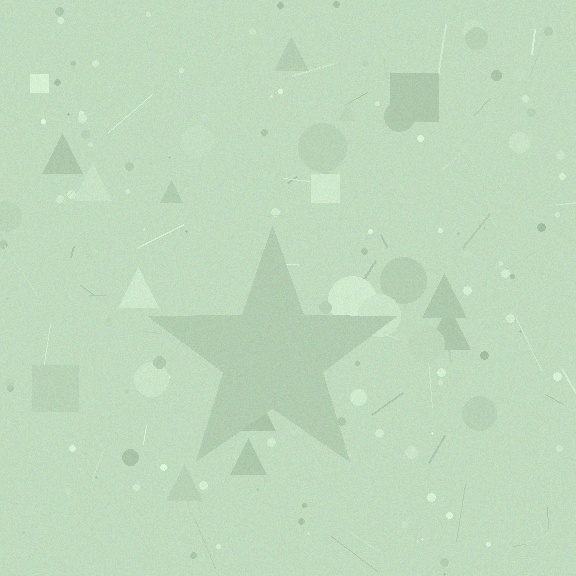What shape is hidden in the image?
A star is hidden in the image.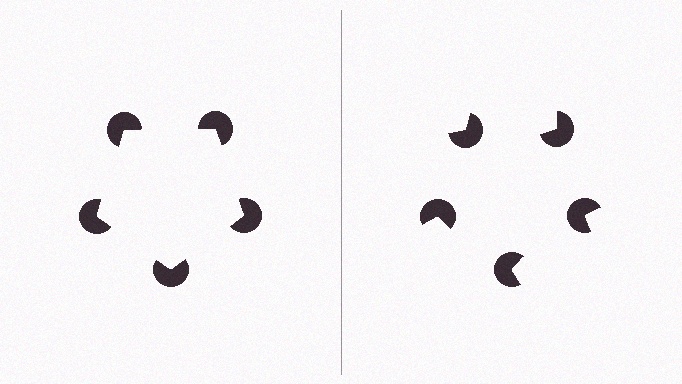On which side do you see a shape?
An illusory pentagon appears on the left side. On the right side the wedge cuts are rotated, so no coherent shape forms.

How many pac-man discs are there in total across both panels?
10 — 5 on each side.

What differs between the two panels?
The pac-man discs are positioned identically on both sides; only the wedge orientations differ. On the left they align to a pentagon; on the right they are misaligned.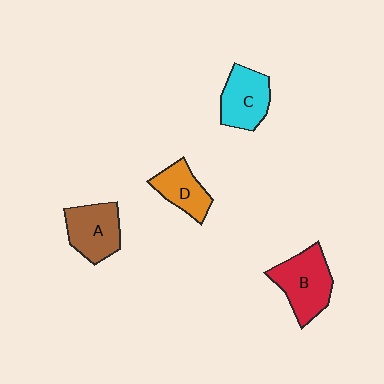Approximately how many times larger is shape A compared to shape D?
Approximately 1.3 times.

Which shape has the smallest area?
Shape D (orange).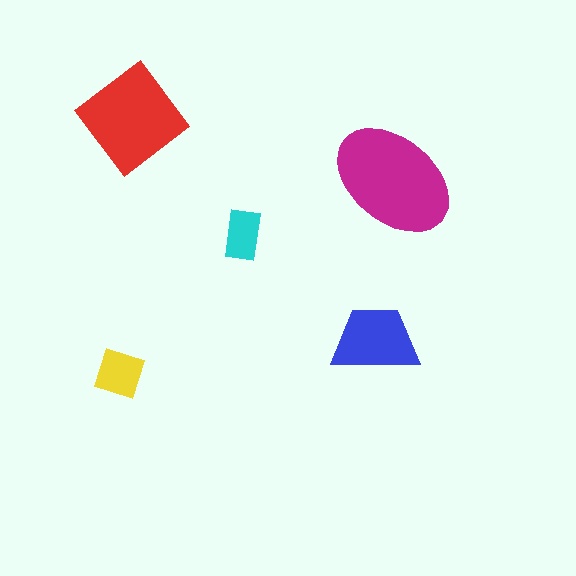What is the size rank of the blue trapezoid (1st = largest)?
3rd.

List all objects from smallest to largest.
The cyan rectangle, the yellow square, the blue trapezoid, the red diamond, the magenta ellipse.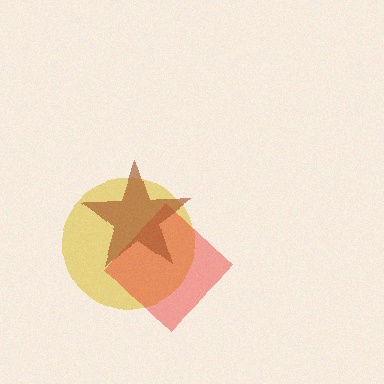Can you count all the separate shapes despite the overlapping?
Yes, there are 3 separate shapes.